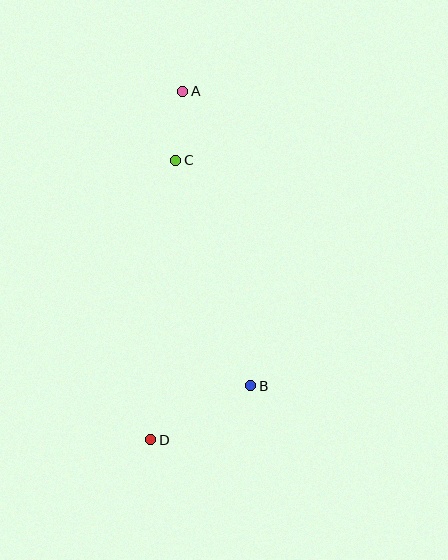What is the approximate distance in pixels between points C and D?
The distance between C and D is approximately 281 pixels.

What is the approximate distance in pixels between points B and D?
The distance between B and D is approximately 114 pixels.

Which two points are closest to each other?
Points A and C are closest to each other.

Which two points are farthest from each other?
Points A and D are farthest from each other.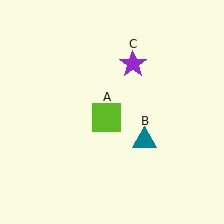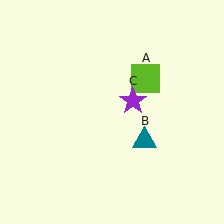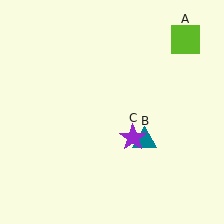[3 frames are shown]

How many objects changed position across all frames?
2 objects changed position: lime square (object A), purple star (object C).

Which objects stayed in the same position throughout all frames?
Teal triangle (object B) remained stationary.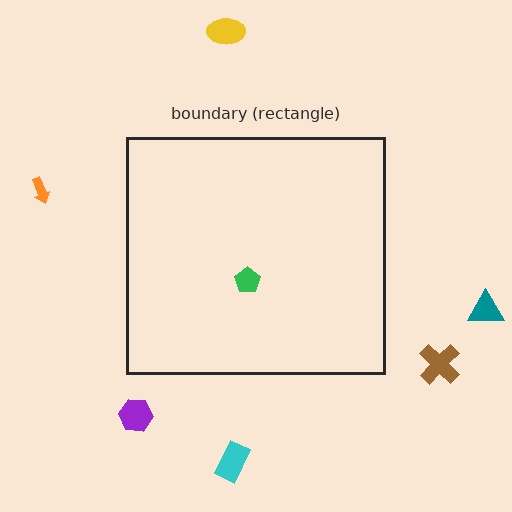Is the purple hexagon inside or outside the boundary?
Outside.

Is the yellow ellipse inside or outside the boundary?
Outside.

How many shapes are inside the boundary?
1 inside, 6 outside.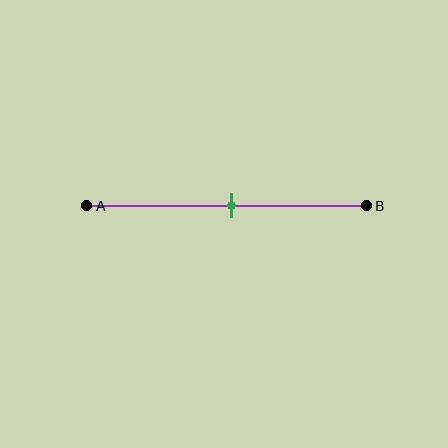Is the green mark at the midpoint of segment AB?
Yes, the mark is approximately at the midpoint.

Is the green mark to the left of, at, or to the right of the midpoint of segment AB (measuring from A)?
The green mark is approximately at the midpoint of segment AB.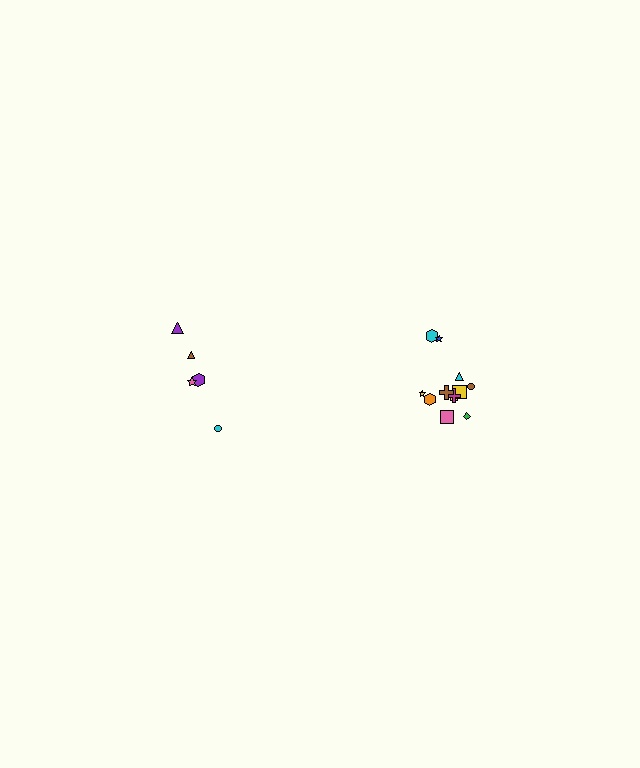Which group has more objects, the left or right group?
The right group.